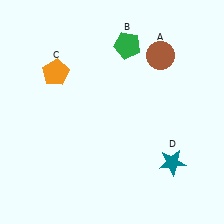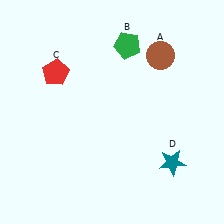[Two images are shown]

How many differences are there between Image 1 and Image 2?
There is 1 difference between the two images.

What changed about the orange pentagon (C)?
In Image 1, C is orange. In Image 2, it changed to red.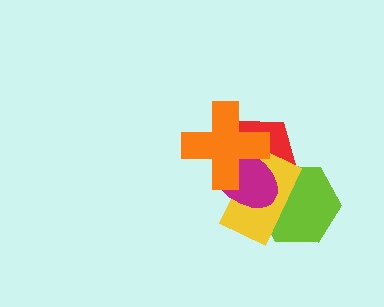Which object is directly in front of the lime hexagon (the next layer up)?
The red pentagon is directly in front of the lime hexagon.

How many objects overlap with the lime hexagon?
3 objects overlap with the lime hexagon.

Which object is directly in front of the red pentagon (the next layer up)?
The yellow rectangle is directly in front of the red pentagon.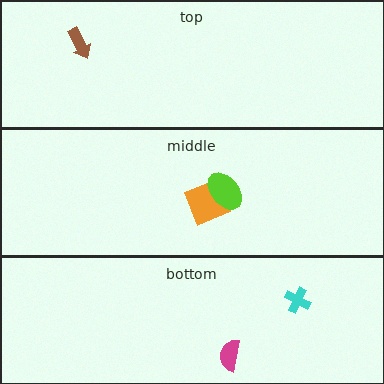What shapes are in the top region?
The brown arrow.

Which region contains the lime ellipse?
The middle region.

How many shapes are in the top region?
1.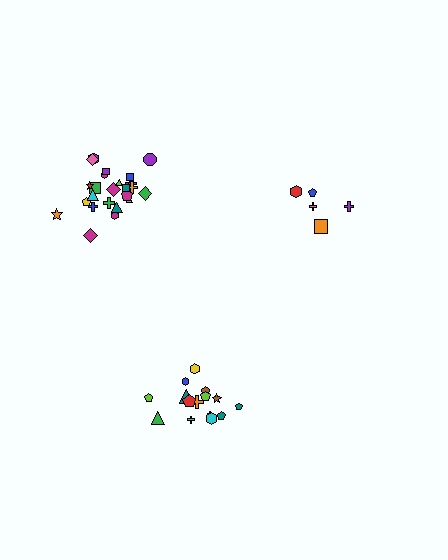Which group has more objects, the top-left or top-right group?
The top-left group.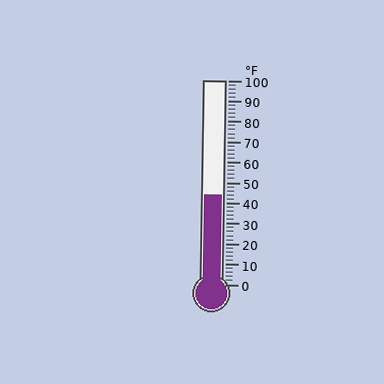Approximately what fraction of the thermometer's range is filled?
The thermometer is filled to approximately 45% of its range.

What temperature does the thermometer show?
The thermometer shows approximately 44°F.